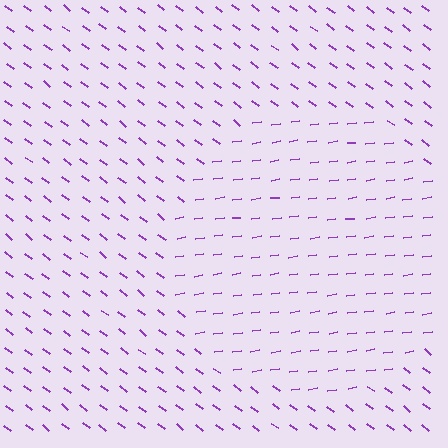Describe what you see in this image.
The image is filled with small purple line segments. A circle region in the image has lines oriented differently from the surrounding lines, creating a visible texture boundary.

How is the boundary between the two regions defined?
The boundary is defined purely by a change in line orientation (approximately 45 degrees difference). All lines are the same color and thickness.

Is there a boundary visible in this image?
Yes, there is a texture boundary formed by a change in line orientation.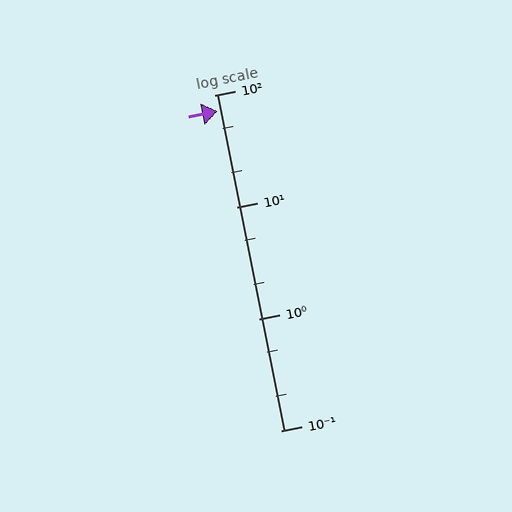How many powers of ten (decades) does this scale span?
The scale spans 3 decades, from 0.1 to 100.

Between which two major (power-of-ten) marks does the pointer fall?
The pointer is between 10 and 100.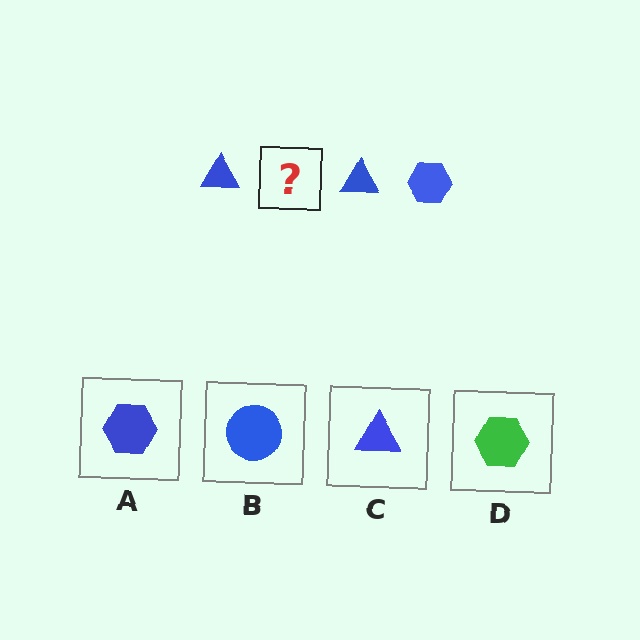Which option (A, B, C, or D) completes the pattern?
A.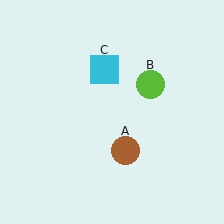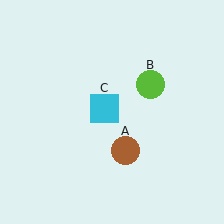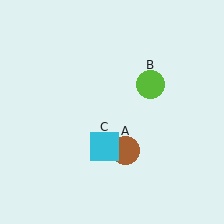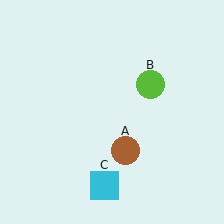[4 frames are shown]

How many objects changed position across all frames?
1 object changed position: cyan square (object C).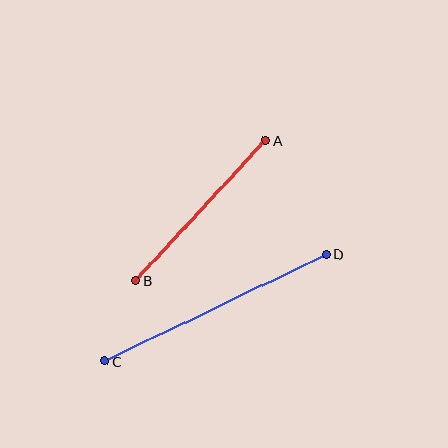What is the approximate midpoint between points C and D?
The midpoint is at approximately (215, 308) pixels.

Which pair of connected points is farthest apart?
Points C and D are farthest apart.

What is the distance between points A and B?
The distance is approximately 191 pixels.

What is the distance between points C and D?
The distance is approximately 245 pixels.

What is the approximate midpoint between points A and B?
The midpoint is at approximately (201, 210) pixels.